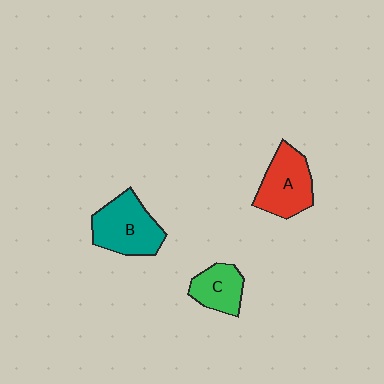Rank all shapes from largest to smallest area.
From largest to smallest: B (teal), A (red), C (green).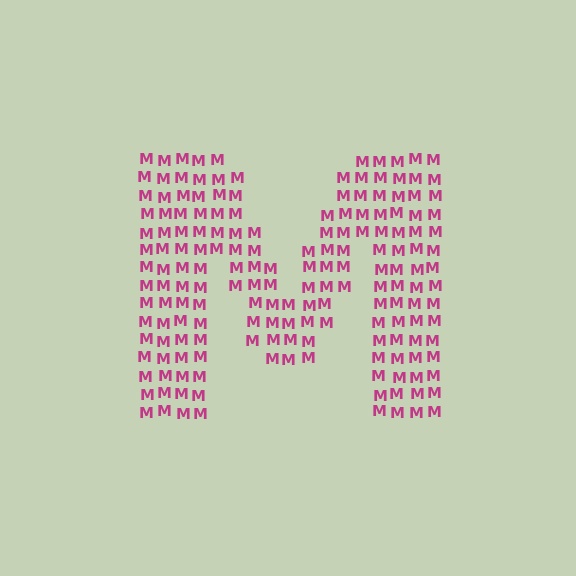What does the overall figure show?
The overall figure shows the letter M.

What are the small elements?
The small elements are letter M's.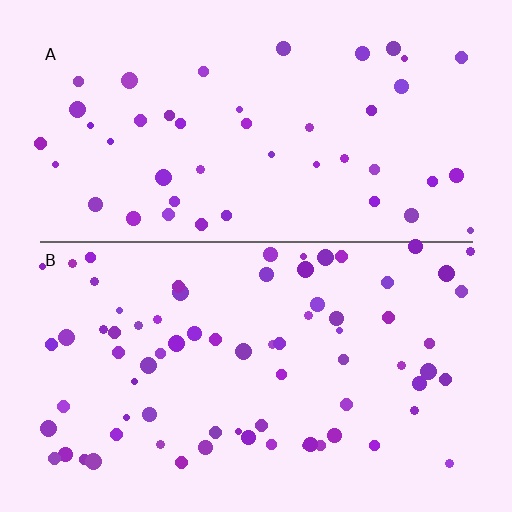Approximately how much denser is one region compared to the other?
Approximately 1.6× — region B over region A.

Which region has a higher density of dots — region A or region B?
B (the bottom).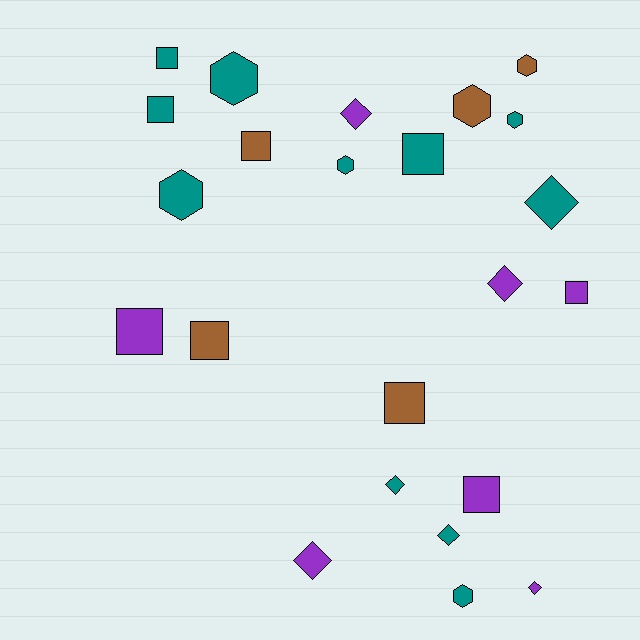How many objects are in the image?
There are 23 objects.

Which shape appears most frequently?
Square, with 9 objects.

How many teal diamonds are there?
There are 3 teal diamonds.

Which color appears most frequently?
Teal, with 11 objects.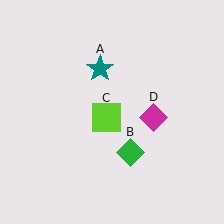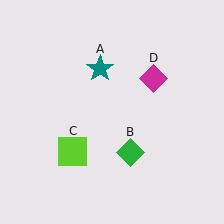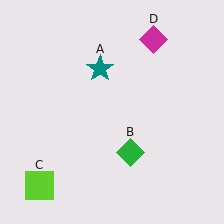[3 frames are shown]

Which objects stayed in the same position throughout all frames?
Teal star (object A) and green diamond (object B) remained stationary.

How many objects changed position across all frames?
2 objects changed position: lime square (object C), magenta diamond (object D).